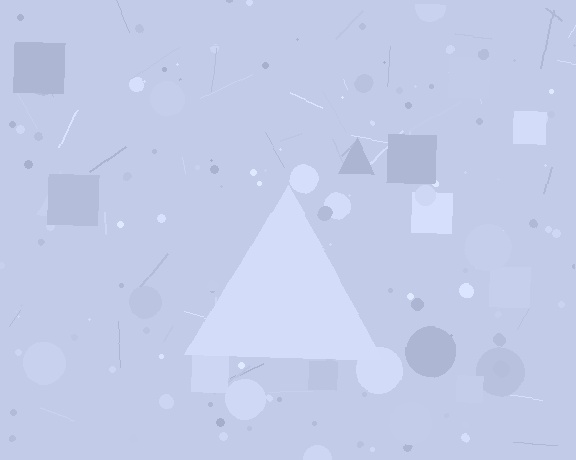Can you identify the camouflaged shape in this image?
The camouflaged shape is a triangle.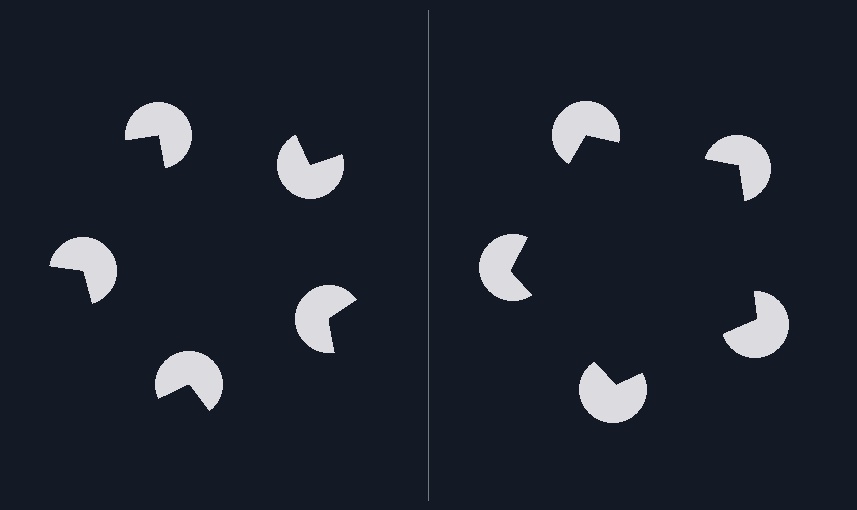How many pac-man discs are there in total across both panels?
10 — 5 on each side.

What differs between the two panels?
The pac-man discs are positioned identically on both sides; only the wedge orientations differ. On the right they align to a pentagon; on the left they are misaligned.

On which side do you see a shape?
An illusory pentagon appears on the right side. On the left side the wedge cuts are rotated, so no coherent shape forms.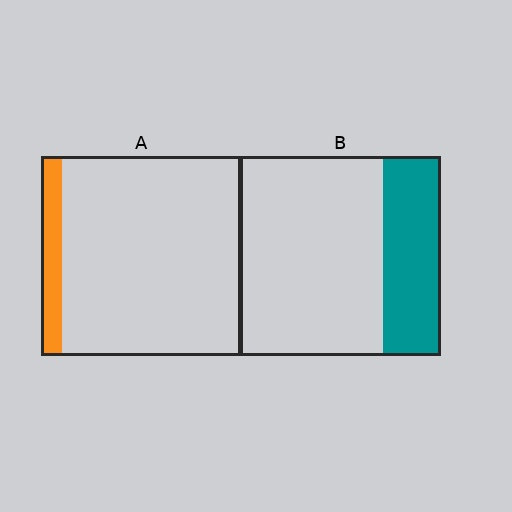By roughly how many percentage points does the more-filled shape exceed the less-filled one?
By roughly 20 percentage points (B over A).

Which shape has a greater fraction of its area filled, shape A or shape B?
Shape B.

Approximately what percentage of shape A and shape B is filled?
A is approximately 10% and B is approximately 30%.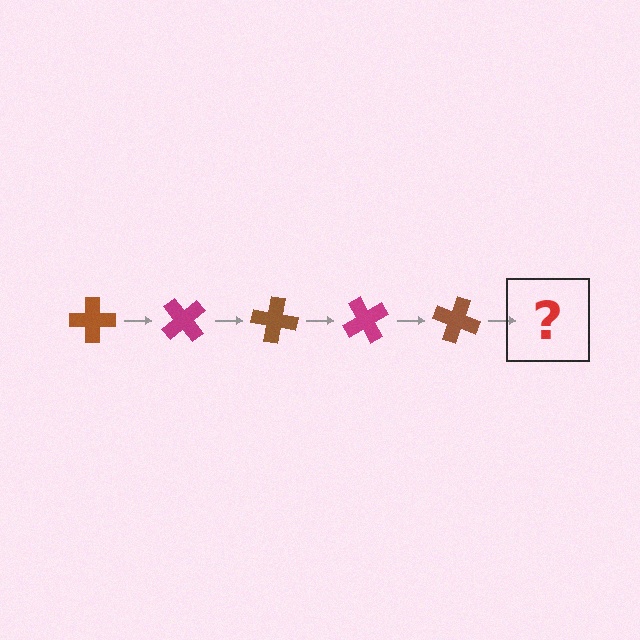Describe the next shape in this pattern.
It should be a magenta cross, rotated 250 degrees from the start.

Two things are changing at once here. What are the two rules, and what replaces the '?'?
The two rules are that it rotates 50 degrees each step and the color cycles through brown and magenta. The '?' should be a magenta cross, rotated 250 degrees from the start.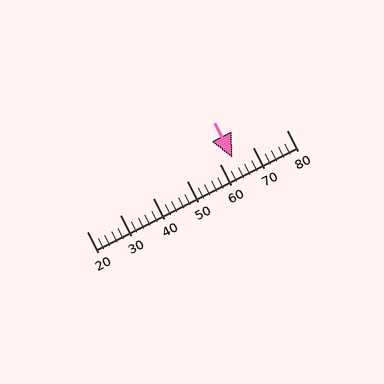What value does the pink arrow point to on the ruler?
The pink arrow points to approximately 64.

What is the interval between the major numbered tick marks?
The major tick marks are spaced 10 units apart.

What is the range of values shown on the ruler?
The ruler shows values from 20 to 80.